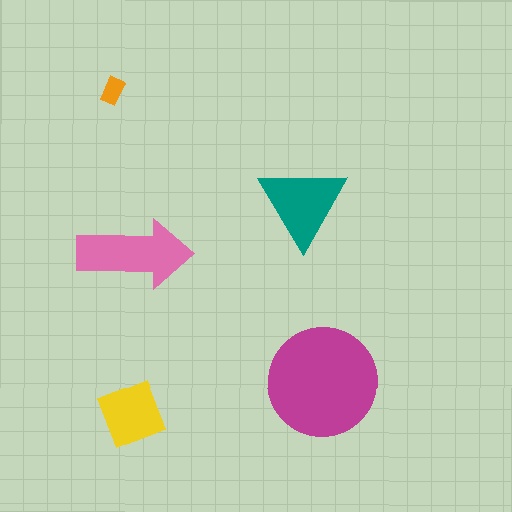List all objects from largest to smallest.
The magenta circle, the pink arrow, the teal triangle, the yellow diamond, the orange rectangle.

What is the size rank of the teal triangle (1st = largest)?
3rd.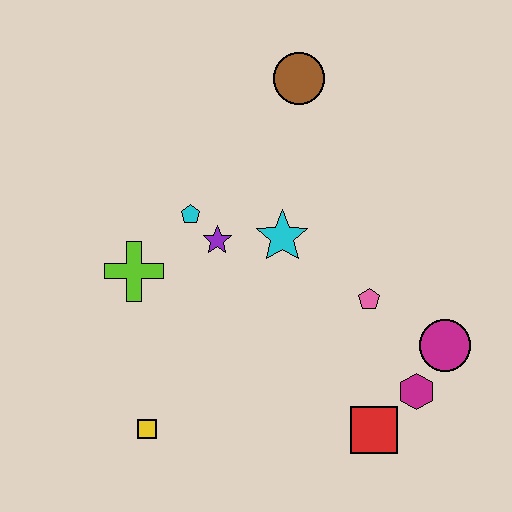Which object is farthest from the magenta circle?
The lime cross is farthest from the magenta circle.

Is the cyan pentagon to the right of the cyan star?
No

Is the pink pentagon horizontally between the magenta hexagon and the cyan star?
Yes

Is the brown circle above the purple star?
Yes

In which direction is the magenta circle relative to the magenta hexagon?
The magenta circle is above the magenta hexagon.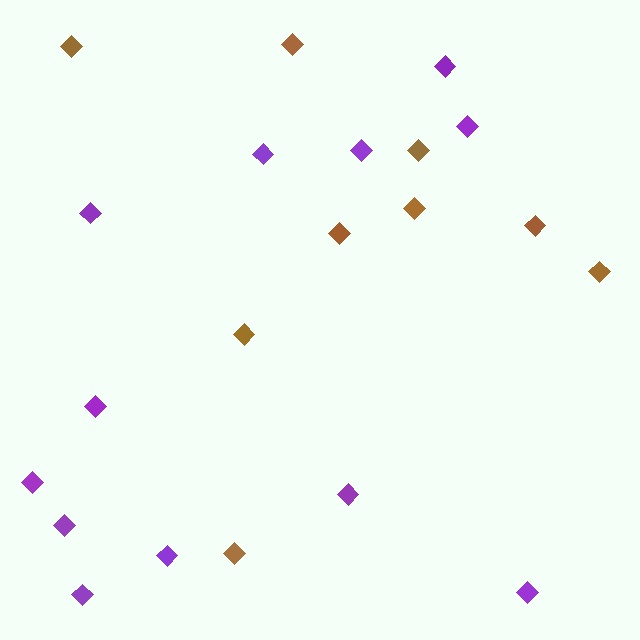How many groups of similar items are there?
There are 2 groups: one group of purple diamonds (12) and one group of brown diamonds (9).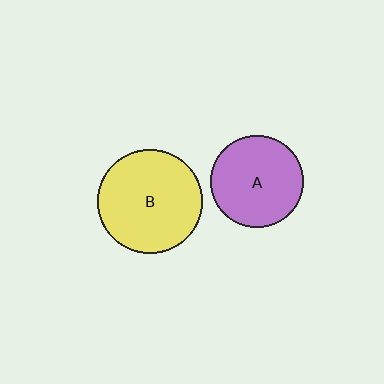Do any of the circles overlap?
No, none of the circles overlap.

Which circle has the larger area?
Circle B (yellow).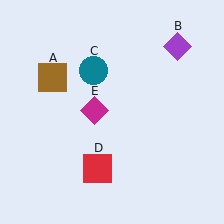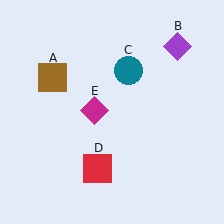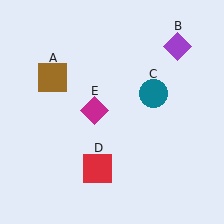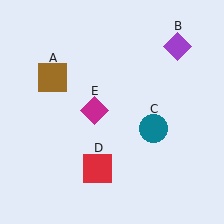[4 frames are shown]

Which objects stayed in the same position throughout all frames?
Brown square (object A) and purple diamond (object B) and red square (object D) and magenta diamond (object E) remained stationary.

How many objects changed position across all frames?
1 object changed position: teal circle (object C).